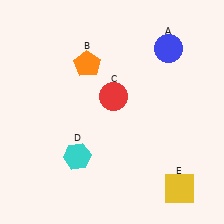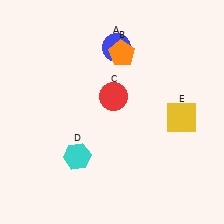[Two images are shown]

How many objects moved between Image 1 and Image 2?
3 objects moved between the two images.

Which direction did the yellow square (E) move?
The yellow square (E) moved up.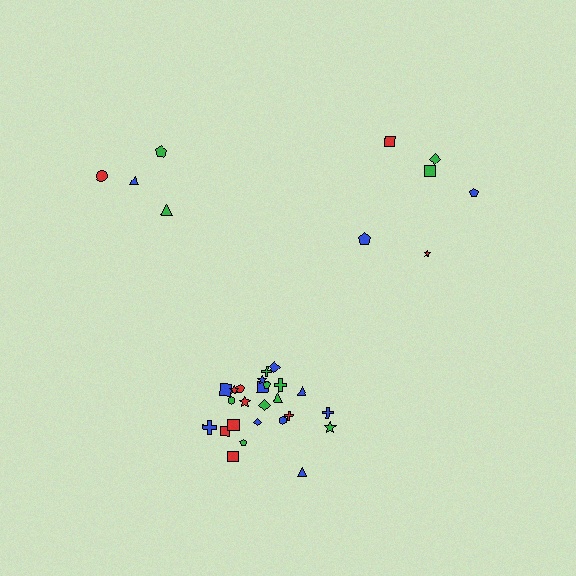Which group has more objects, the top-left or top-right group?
The top-right group.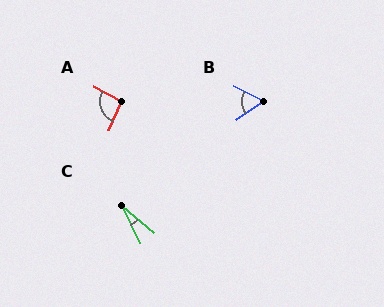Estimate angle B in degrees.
Approximately 61 degrees.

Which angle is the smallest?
C, at approximately 25 degrees.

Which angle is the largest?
A, at approximately 95 degrees.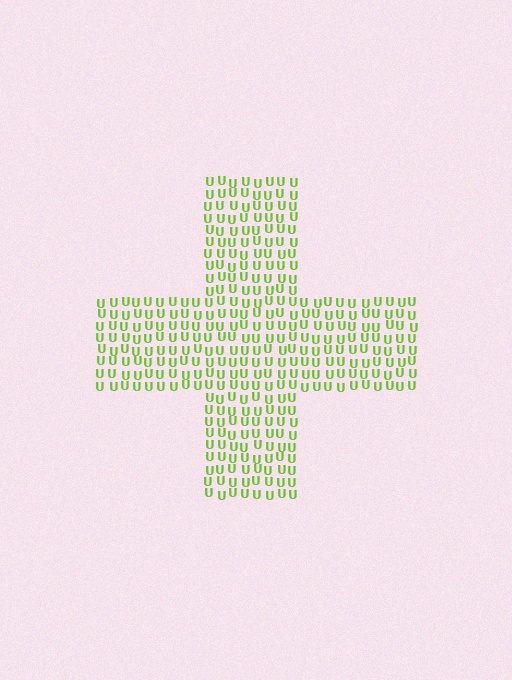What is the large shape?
The large shape is a cross.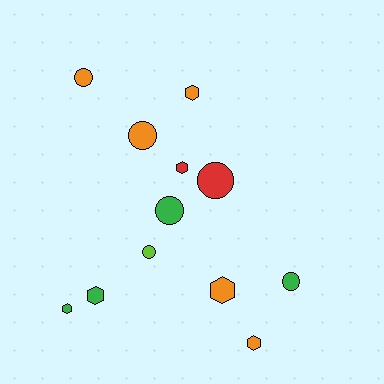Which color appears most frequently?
Orange, with 5 objects.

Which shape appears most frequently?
Hexagon, with 6 objects.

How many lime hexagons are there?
There are no lime hexagons.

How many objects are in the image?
There are 12 objects.